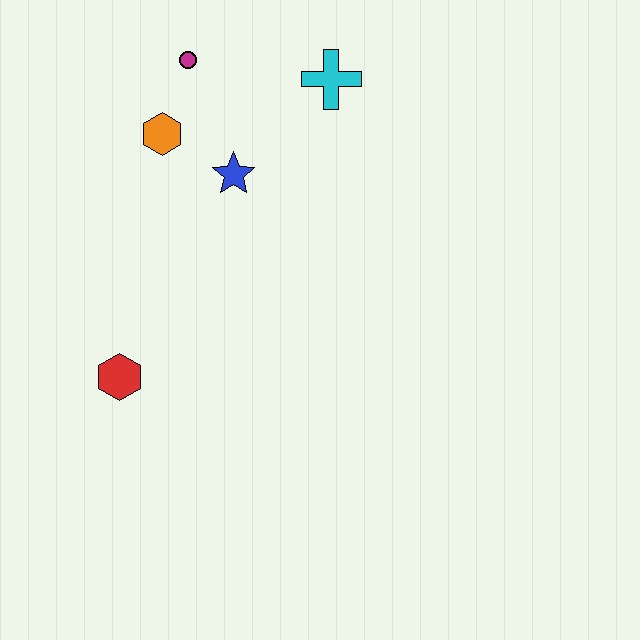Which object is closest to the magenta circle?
The orange hexagon is closest to the magenta circle.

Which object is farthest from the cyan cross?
The red hexagon is farthest from the cyan cross.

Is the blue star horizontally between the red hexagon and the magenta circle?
No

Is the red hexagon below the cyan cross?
Yes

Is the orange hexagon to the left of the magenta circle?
Yes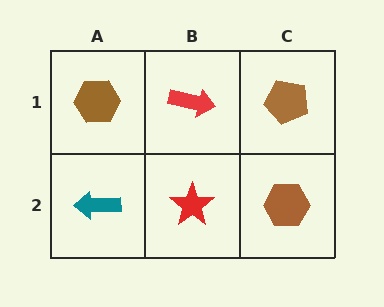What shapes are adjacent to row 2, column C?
A brown pentagon (row 1, column C), a red star (row 2, column B).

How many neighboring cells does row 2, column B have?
3.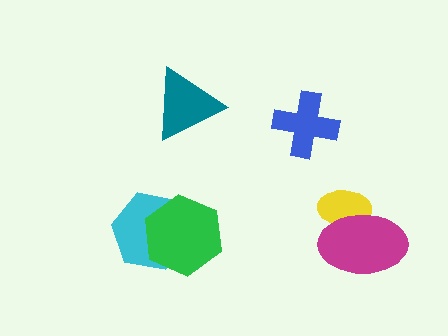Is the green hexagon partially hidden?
No, no other shape covers it.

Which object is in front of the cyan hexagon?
The green hexagon is in front of the cyan hexagon.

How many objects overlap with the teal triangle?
0 objects overlap with the teal triangle.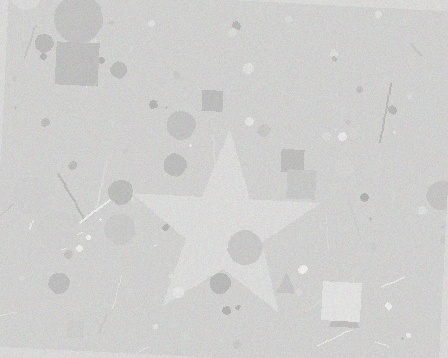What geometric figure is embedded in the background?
A star is embedded in the background.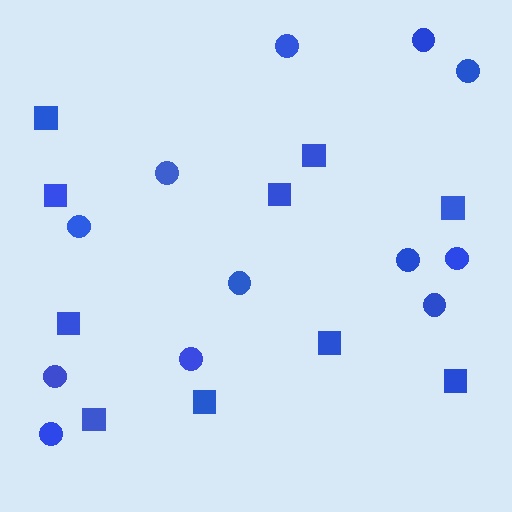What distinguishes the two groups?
There are 2 groups: one group of squares (10) and one group of circles (12).